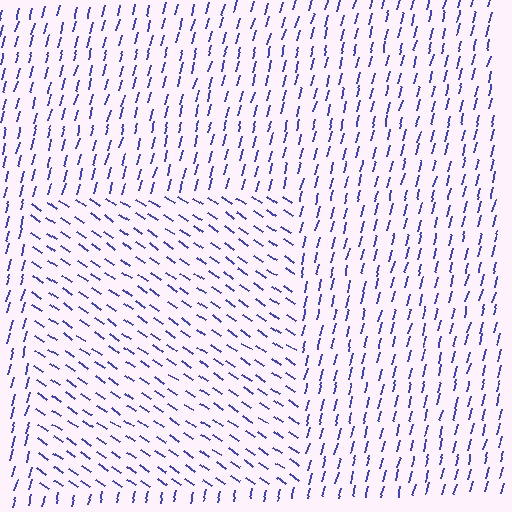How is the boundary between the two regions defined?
The boundary is defined purely by a change in line orientation (approximately 71 degrees difference). All lines are the same color and thickness.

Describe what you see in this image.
The image is filled with small blue line segments. A rectangle region in the image has lines oriented differently from the surrounding lines, creating a visible texture boundary.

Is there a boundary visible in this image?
Yes, there is a texture boundary formed by a change in line orientation.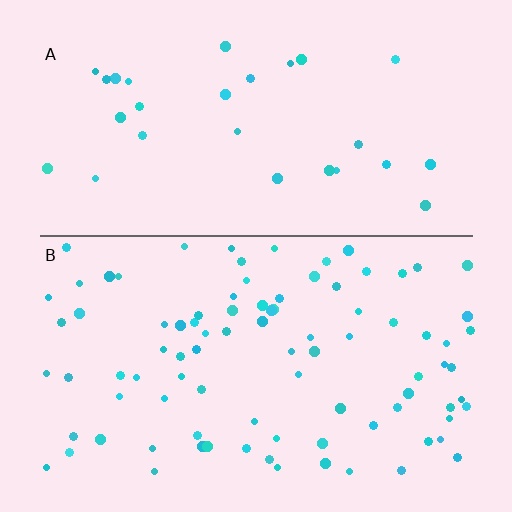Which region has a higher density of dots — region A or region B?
B (the bottom).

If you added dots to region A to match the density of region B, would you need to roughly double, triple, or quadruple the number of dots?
Approximately triple.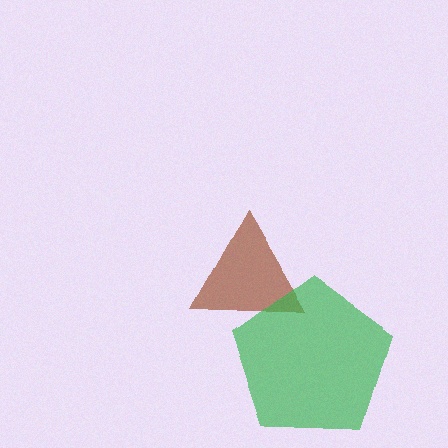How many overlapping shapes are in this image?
There are 2 overlapping shapes in the image.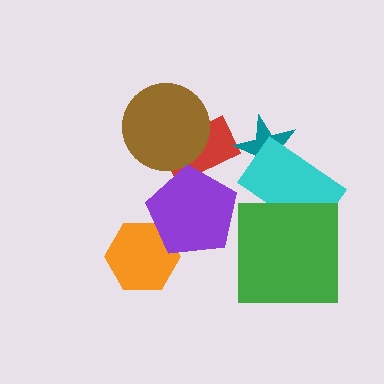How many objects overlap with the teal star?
1 object overlaps with the teal star.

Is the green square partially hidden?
No, no other shape covers it.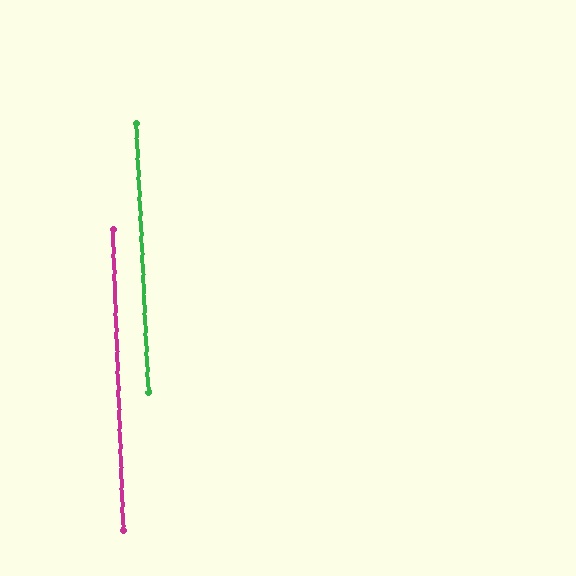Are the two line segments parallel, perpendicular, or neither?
Parallel — their directions differ by only 0.7°.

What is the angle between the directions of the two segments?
Approximately 1 degree.